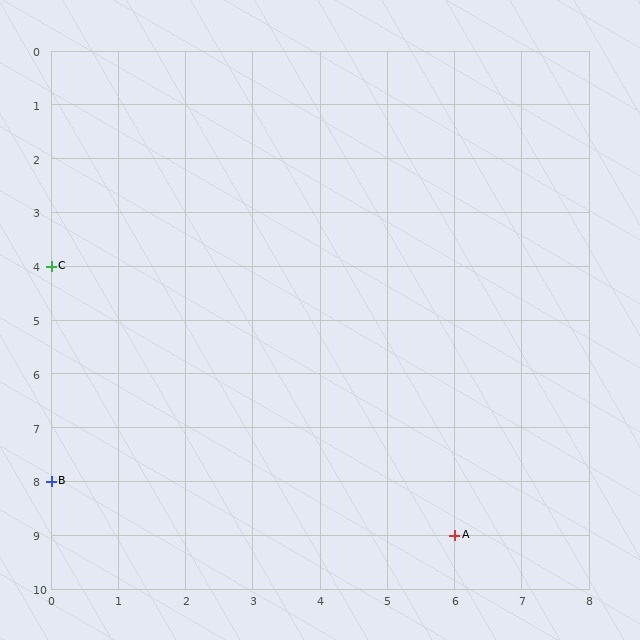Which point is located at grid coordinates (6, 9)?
Point A is at (6, 9).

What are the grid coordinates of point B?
Point B is at grid coordinates (0, 8).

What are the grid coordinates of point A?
Point A is at grid coordinates (6, 9).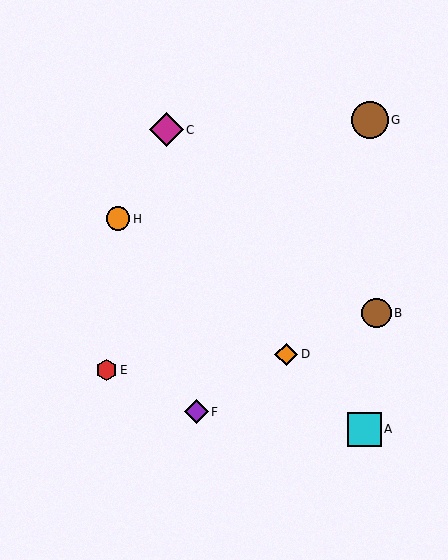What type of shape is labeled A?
Shape A is a cyan square.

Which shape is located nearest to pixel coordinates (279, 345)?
The orange diamond (labeled D) at (286, 354) is nearest to that location.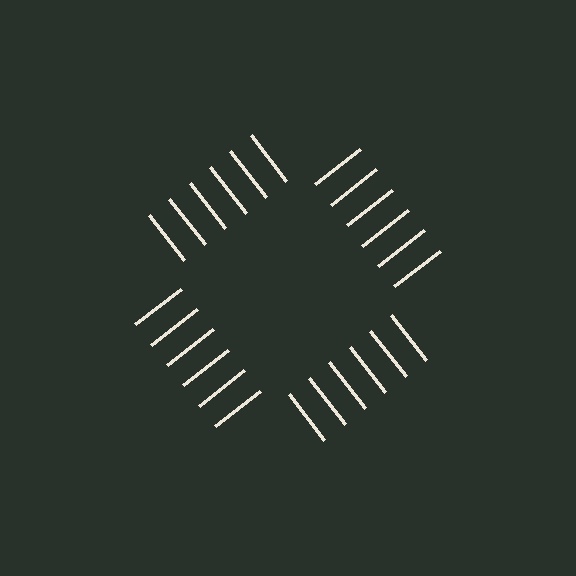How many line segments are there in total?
24 — 6 along each of the 4 edges.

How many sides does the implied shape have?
4 sides — the line-ends trace a square.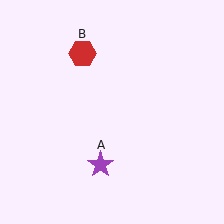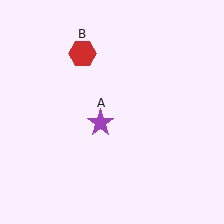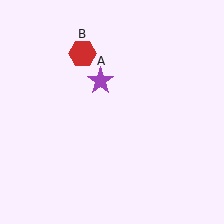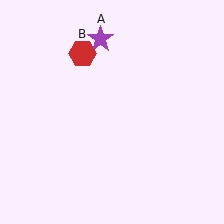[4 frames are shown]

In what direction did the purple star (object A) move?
The purple star (object A) moved up.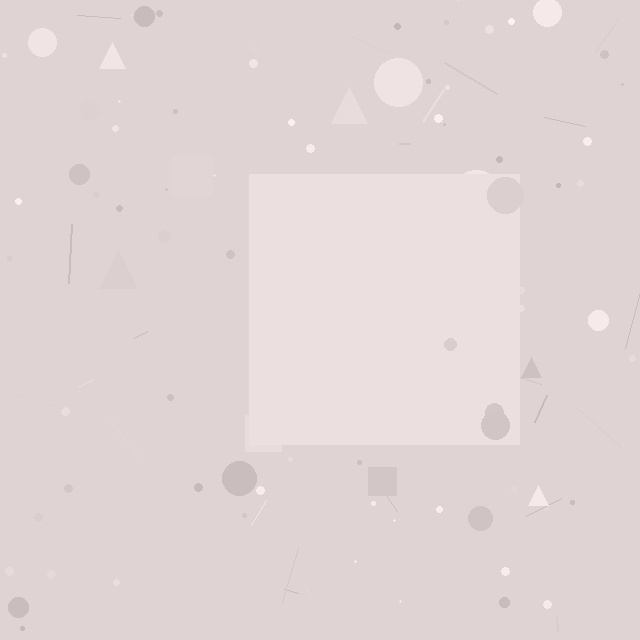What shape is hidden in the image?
A square is hidden in the image.